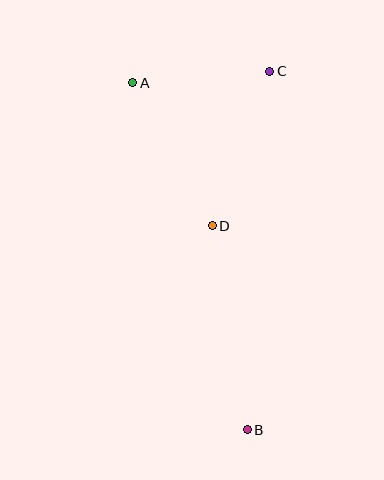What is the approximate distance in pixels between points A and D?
The distance between A and D is approximately 164 pixels.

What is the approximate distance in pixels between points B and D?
The distance between B and D is approximately 207 pixels.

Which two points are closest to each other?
Points A and C are closest to each other.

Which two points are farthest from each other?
Points A and B are farthest from each other.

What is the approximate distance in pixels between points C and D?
The distance between C and D is approximately 165 pixels.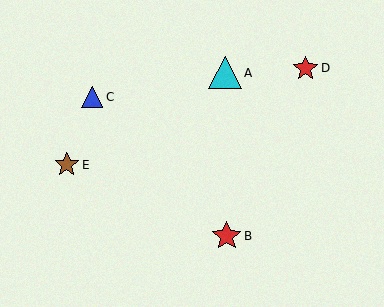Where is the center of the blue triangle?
The center of the blue triangle is at (92, 97).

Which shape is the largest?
The cyan triangle (labeled A) is the largest.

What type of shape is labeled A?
Shape A is a cyan triangle.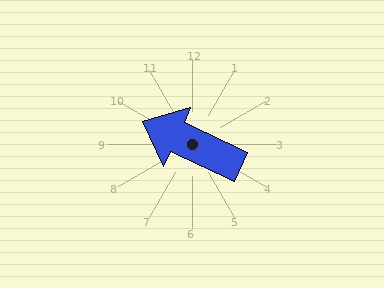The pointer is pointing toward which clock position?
Roughly 10 o'clock.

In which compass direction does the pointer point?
Northwest.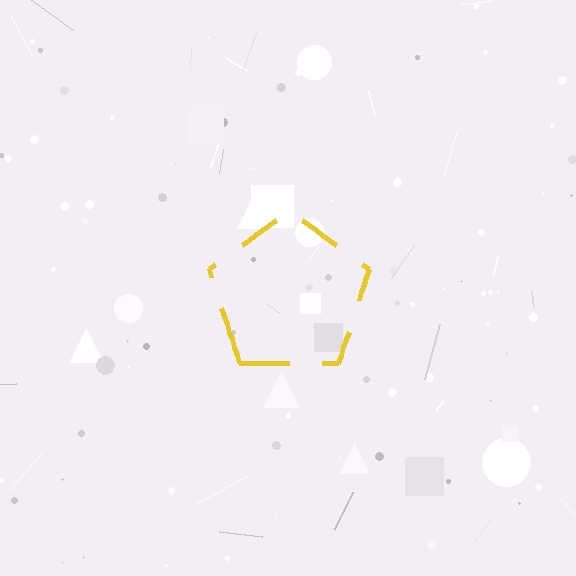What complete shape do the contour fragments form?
The contour fragments form a pentagon.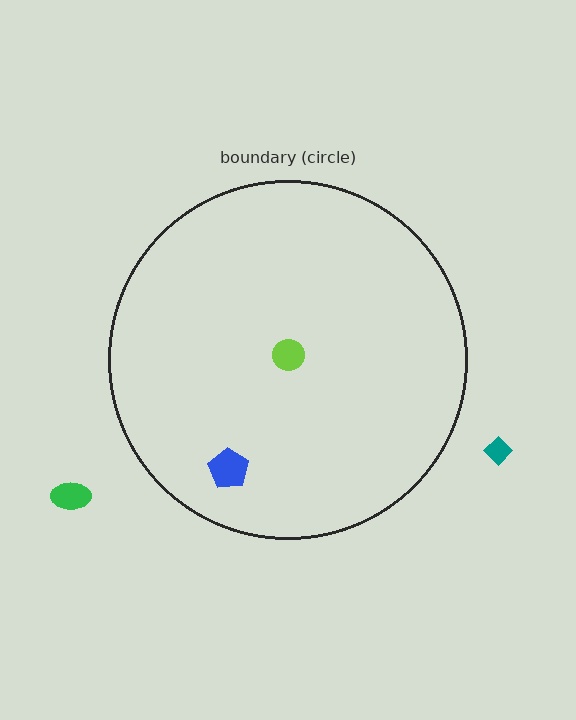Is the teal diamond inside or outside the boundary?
Outside.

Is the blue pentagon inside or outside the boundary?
Inside.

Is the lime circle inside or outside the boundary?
Inside.